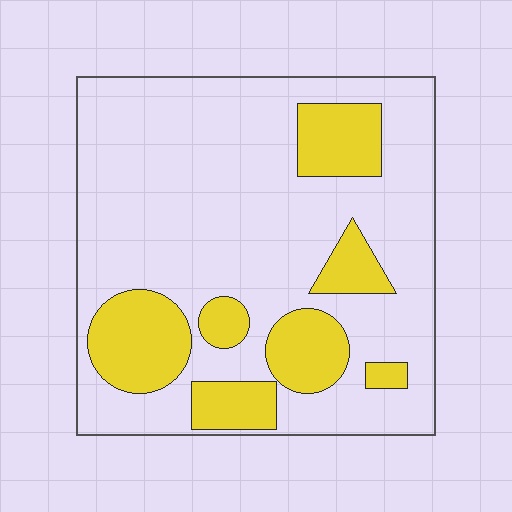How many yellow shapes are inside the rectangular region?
7.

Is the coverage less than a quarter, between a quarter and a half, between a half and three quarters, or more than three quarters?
Less than a quarter.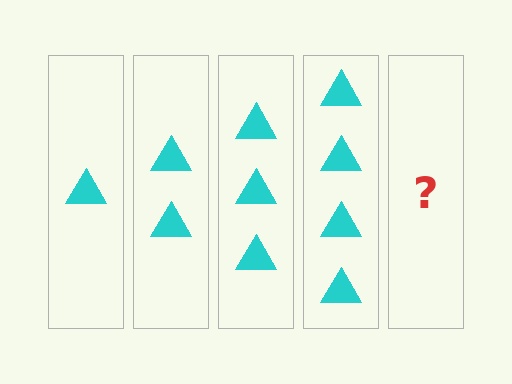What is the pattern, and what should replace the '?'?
The pattern is that each step adds one more triangle. The '?' should be 5 triangles.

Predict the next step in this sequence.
The next step is 5 triangles.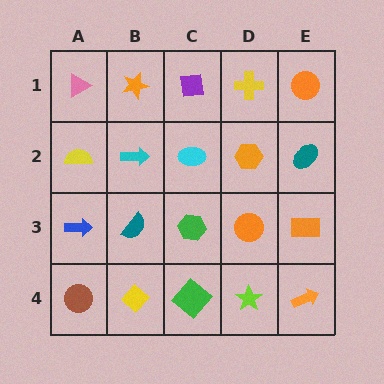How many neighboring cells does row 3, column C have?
4.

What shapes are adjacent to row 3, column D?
An orange hexagon (row 2, column D), a lime star (row 4, column D), a green hexagon (row 3, column C), an orange rectangle (row 3, column E).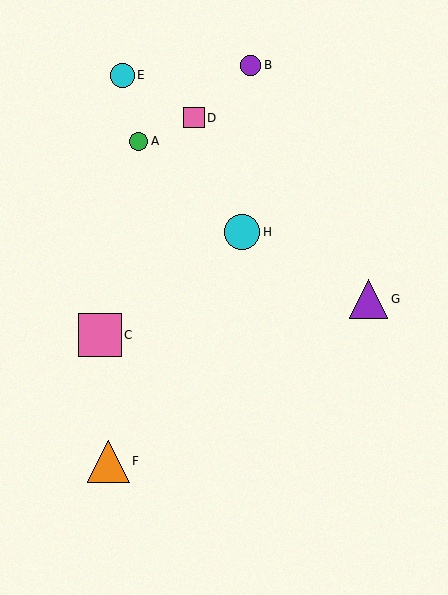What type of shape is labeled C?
Shape C is a pink square.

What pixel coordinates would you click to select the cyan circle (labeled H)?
Click at (242, 232) to select the cyan circle H.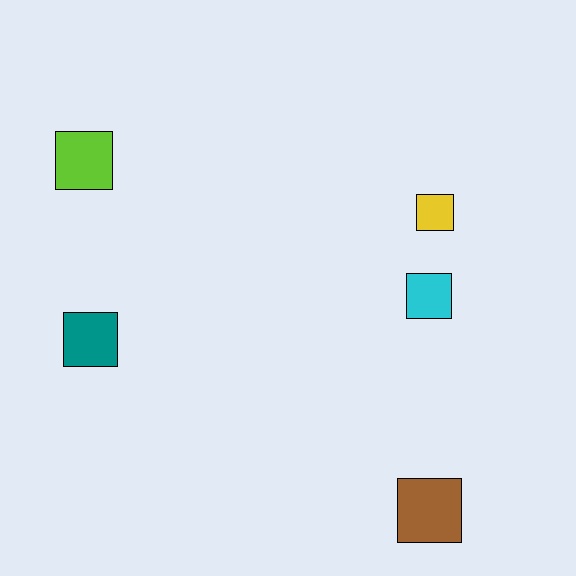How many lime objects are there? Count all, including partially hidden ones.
There is 1 lime object.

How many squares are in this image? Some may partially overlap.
There are 5 squares.